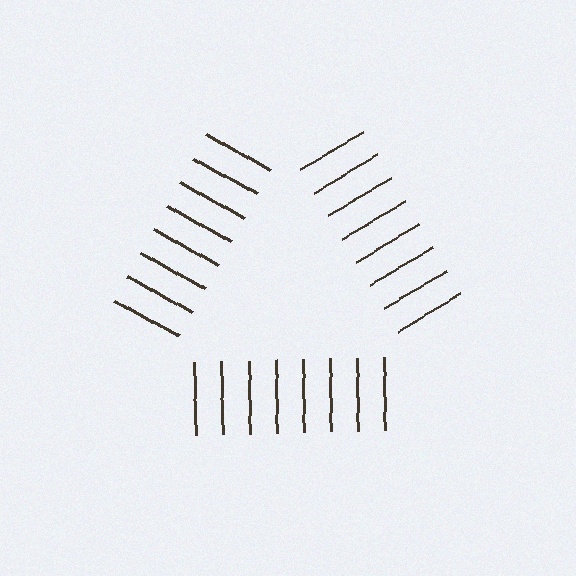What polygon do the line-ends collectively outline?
An illusory triangle — the line segments terminate on its edges but no continuous stroke is drawn.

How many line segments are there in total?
24 — 8 along each of the 3 edges.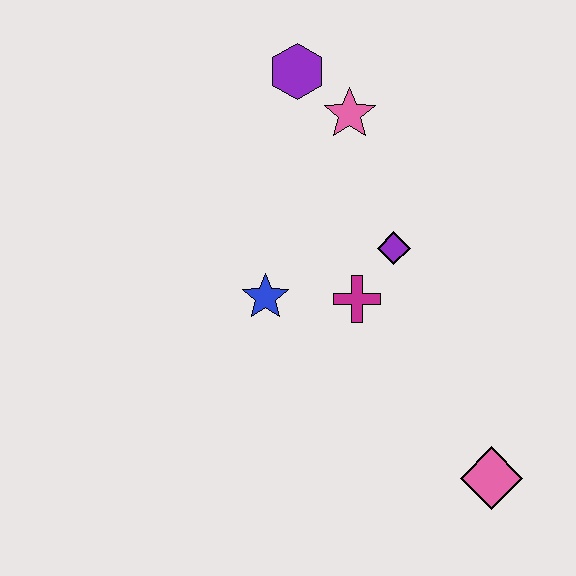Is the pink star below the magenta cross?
No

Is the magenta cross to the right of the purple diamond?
No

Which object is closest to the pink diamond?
The magenta cross is closest to the pink diamond.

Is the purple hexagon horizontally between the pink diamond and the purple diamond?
No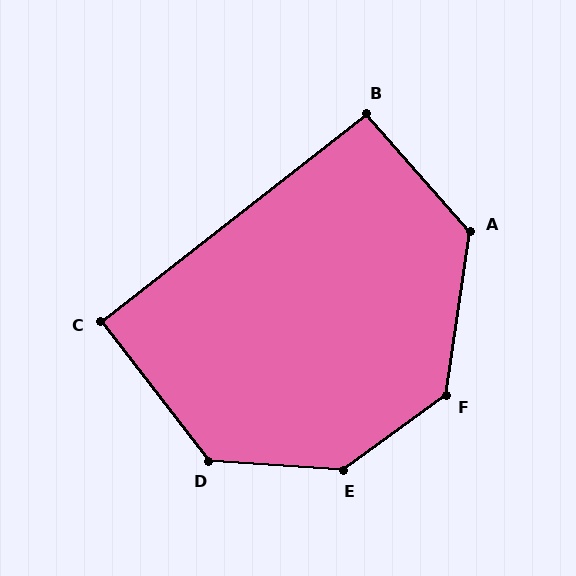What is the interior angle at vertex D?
Approximately 132 degrees (obtuse).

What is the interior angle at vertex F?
Approximately 135 degrees (obtuse).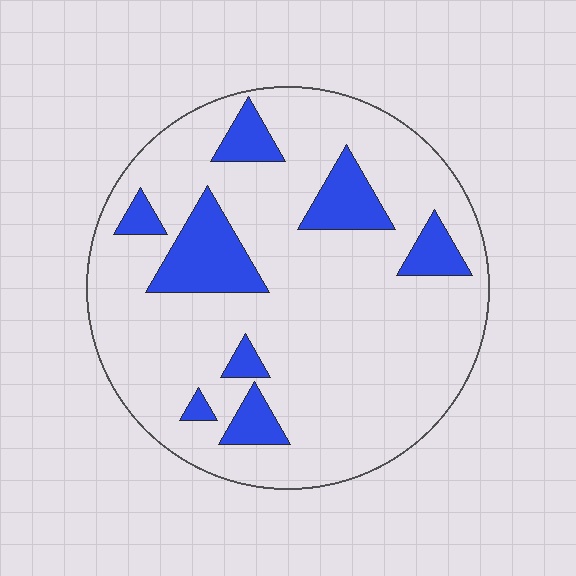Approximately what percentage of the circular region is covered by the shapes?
Approximately 15%.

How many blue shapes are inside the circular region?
8.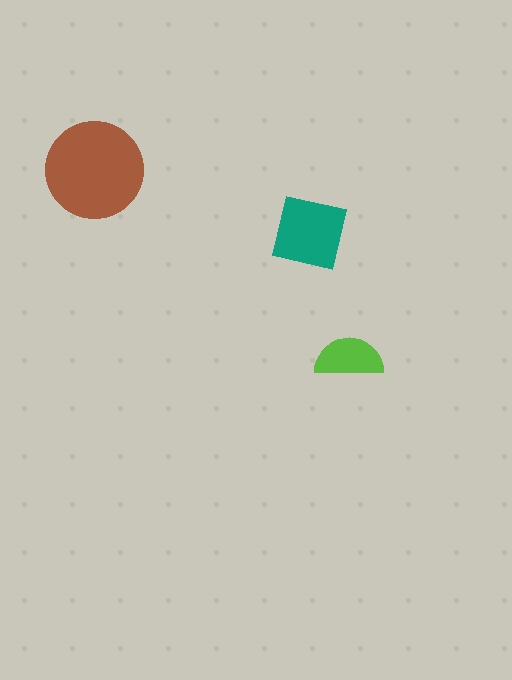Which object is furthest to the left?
The brown circle is leftmost.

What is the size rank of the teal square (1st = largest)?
2nd.